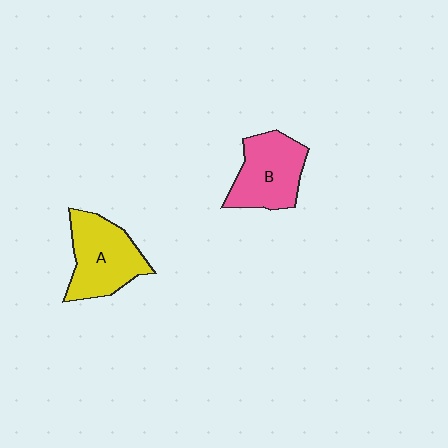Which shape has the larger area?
Shape A (yellow).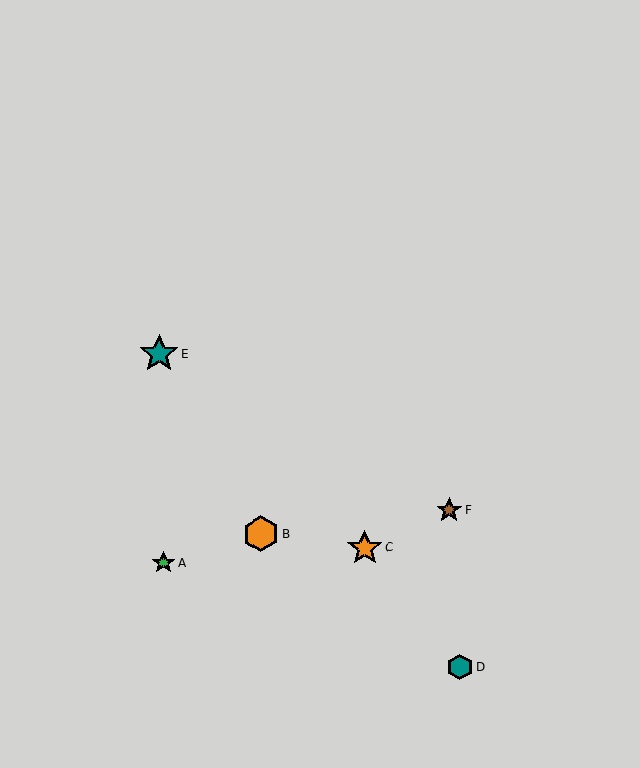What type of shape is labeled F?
Shape F is a brown star.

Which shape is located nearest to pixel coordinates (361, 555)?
The orange star (labeled C) at (365, 548) is nearest to that location.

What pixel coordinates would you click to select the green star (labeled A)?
Click at (164, 563) to select the green star A.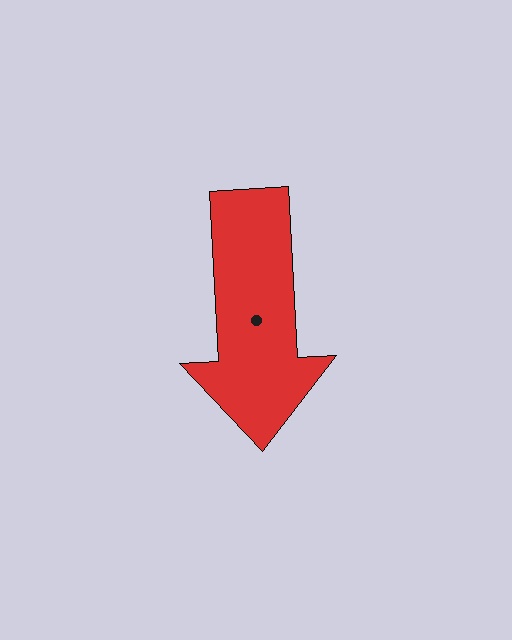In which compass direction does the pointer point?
South.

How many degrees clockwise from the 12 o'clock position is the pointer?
Approximately 177 degrees.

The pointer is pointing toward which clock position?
Roughly 6 o'clock.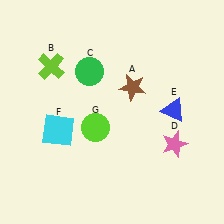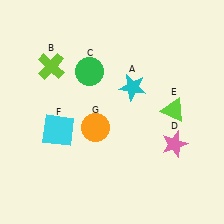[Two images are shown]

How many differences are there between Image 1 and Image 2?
There are 3 differences between the two images.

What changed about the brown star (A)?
In Image 1, A is brown. In Image 2, it changed to cyan.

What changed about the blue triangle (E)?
In Image 1, E is blue. In Image 2, it changed to lime.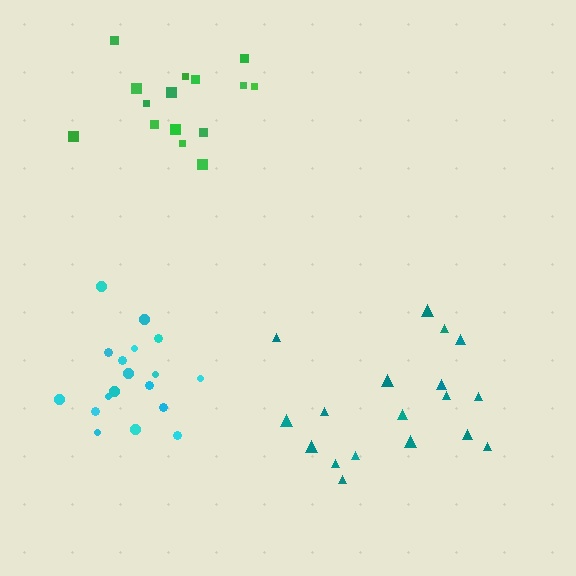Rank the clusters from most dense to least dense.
cyan, teal, green.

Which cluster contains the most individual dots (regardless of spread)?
Cyan (18).